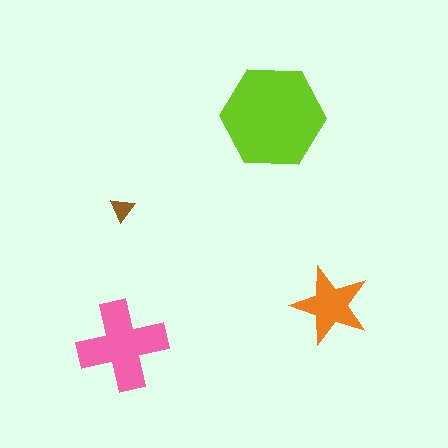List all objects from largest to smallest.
The lime hexagon, the pink cross, the orange star, the brown triangle.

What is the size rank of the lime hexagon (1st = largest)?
1st.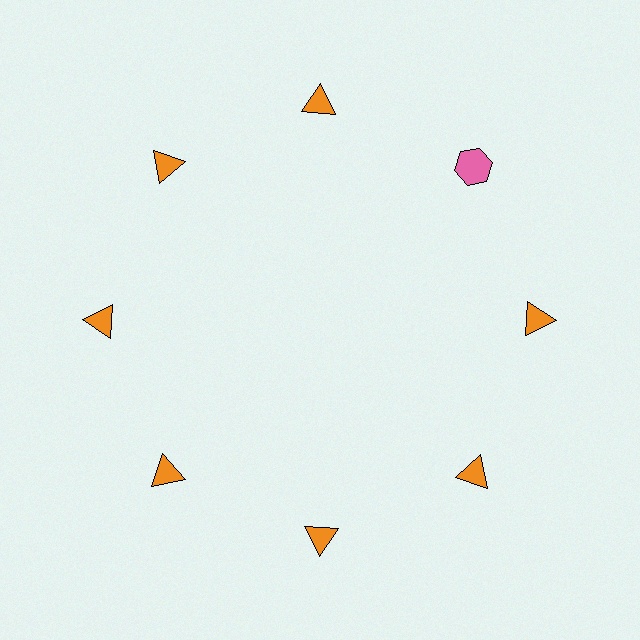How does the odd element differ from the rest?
It differs in both color (pink instead of orange) and shape (hexagon instead of triangle).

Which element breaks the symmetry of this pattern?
The pink hexagon at roughly the 2 o'clock position breaks the symmetry. All other shapes are orange triangles.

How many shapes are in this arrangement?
There are 8 shapes arranged in a ring pattern.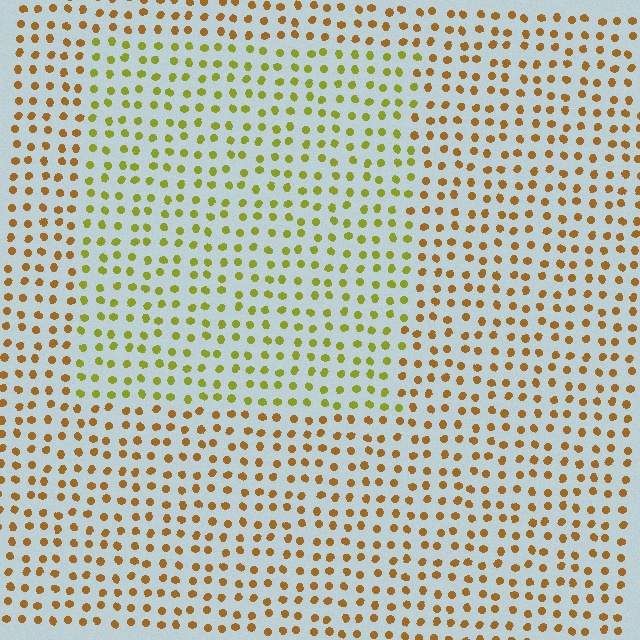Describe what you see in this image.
The image is filled with small brown elements in a uniform arrangement. A rectangle-shaped region is visible where the elements are tinted to a slightly different hue, forming a subtle color boundary.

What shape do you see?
I see a rectangle.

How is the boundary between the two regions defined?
The boundary is defined purely by a slight shift in hue (about 37 degrees). Spacing, size, and orientation are identical on both sides.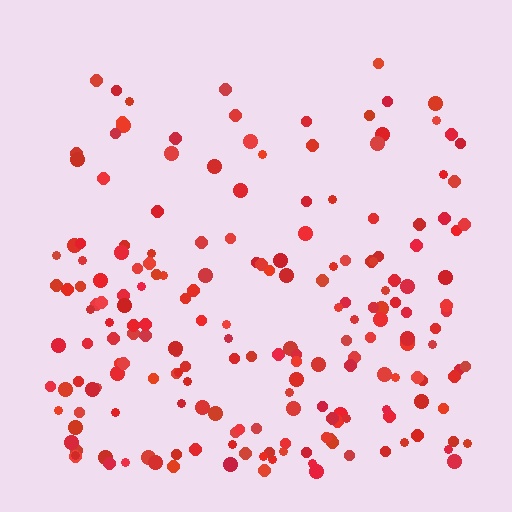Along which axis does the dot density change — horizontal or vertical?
Vertical.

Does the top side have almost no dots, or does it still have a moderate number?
Still a moderate number, just noticeably fewer than the bottom.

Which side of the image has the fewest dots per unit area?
The top.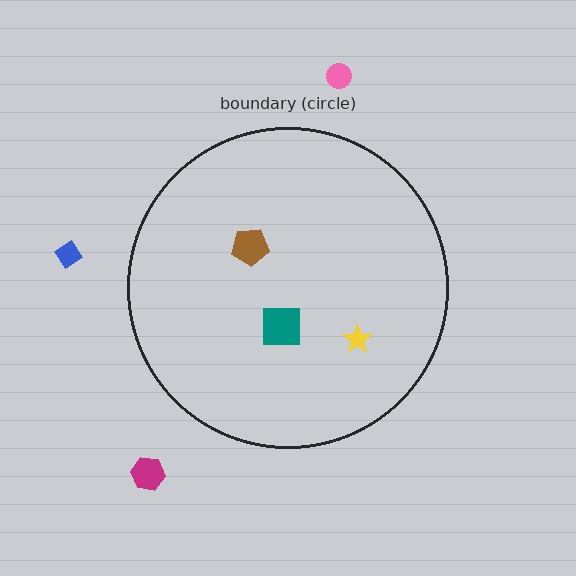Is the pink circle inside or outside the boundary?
Outside.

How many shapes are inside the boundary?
3 inside, 3 outside.